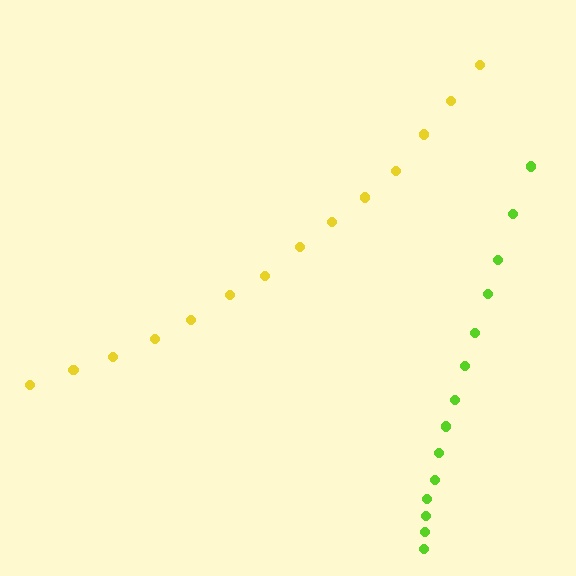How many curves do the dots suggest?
There are 2 distinct paths.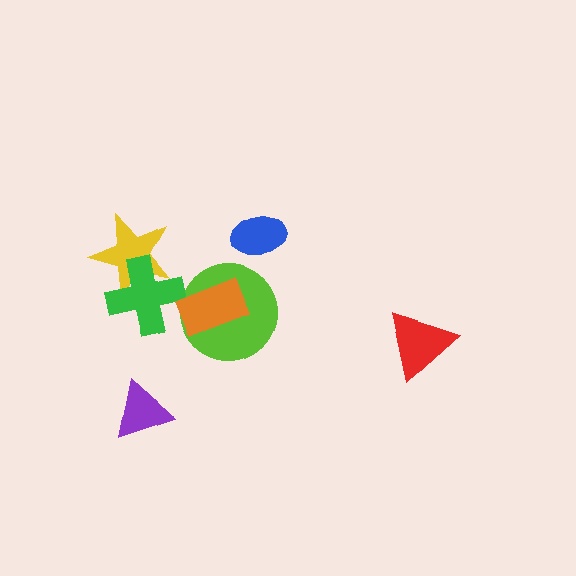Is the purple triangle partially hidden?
No, no other shape covers it.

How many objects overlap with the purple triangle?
0 objects overlap with the purple triangle.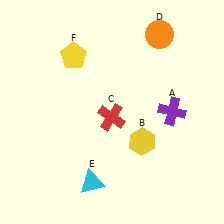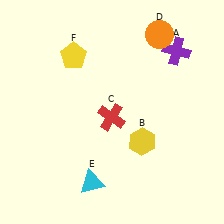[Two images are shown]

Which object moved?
The purple cross (A) moved up.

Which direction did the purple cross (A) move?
The purple cross (A) moved up.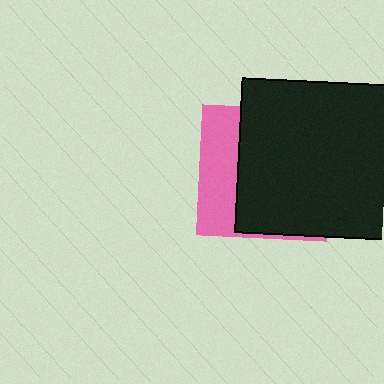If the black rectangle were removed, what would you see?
You would see the complete pink square.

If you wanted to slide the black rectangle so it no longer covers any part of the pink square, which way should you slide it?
Slide it right — that is the most direct way to separate the two shapes.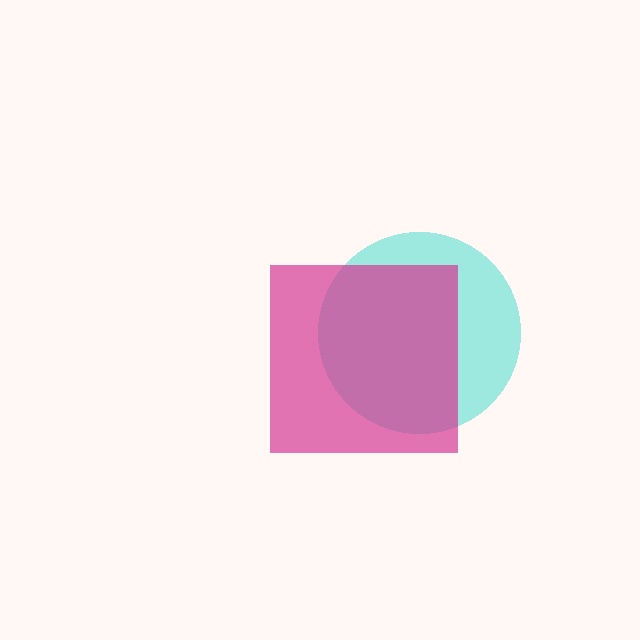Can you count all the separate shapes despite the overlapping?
Yes, there are 2 separate shapes.